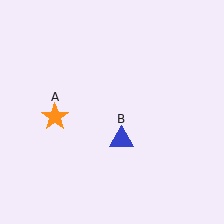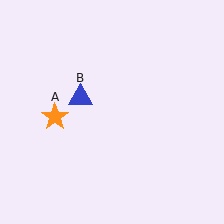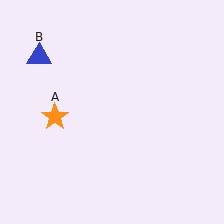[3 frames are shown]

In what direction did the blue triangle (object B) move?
The blue triangle (object B) moved up and to the left.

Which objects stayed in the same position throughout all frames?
Orange star (object A) remained stationary.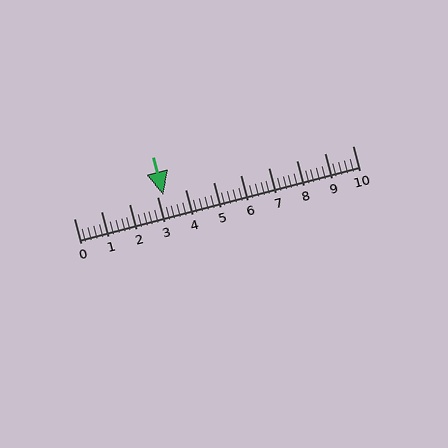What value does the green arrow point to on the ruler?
The green arrow points to approximately 3.2.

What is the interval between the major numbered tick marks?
The major tick marks are spaced 1 units apart.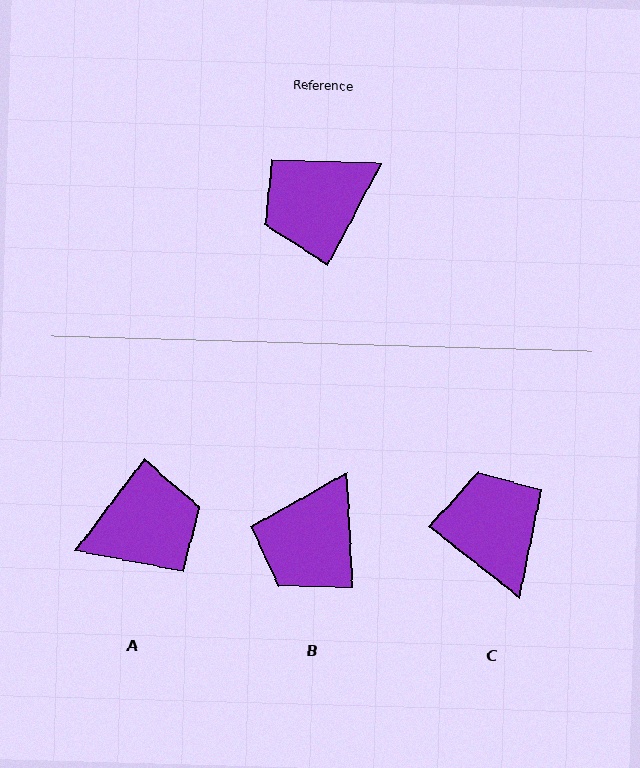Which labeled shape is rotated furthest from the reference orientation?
A, about 171 degrees away.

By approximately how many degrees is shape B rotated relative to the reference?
Approximately 31 degrees counter-clockwise.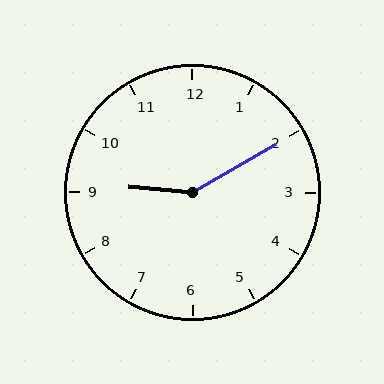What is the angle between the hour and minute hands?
Approximately 145 degrees.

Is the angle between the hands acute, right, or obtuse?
It is obtuse.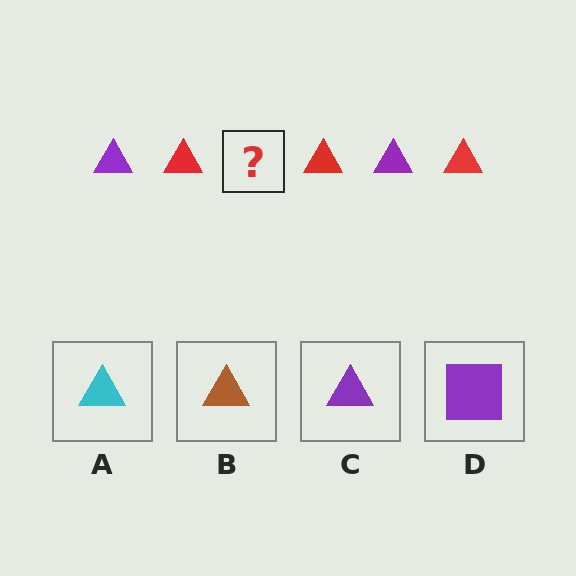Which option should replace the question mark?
Option C.